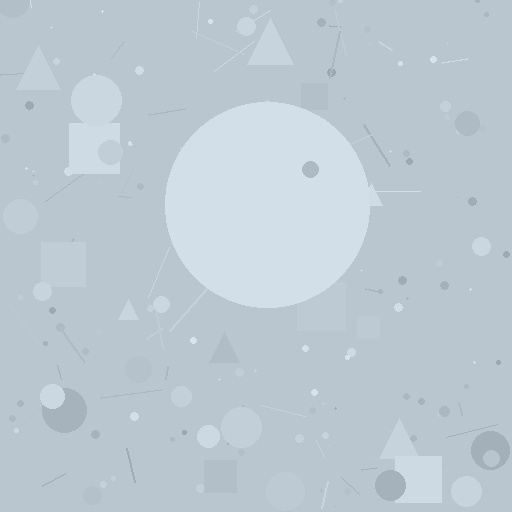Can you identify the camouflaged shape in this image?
The camouflaged shape is a circle.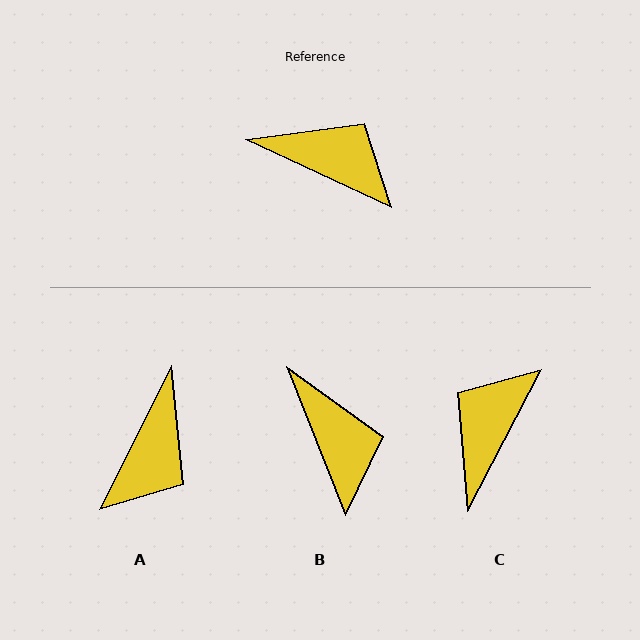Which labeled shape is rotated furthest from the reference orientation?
A, about 92 degrees away.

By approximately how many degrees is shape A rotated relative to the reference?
Approximately 92 degrees clockwise.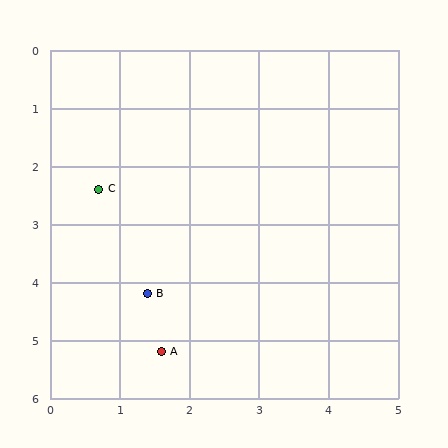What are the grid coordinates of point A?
Point A is at approximately (1.6, 5.2).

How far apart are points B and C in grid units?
Points B and C are about 1.9 grid units apart.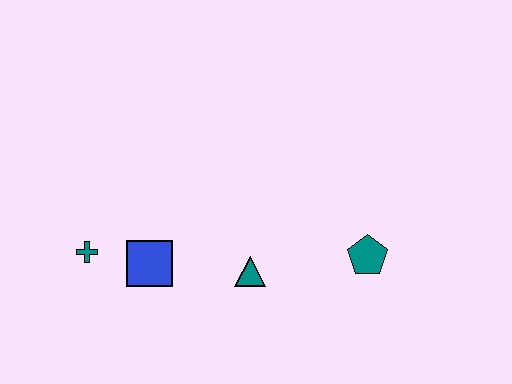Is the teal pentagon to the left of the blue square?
No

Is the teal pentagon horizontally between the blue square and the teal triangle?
No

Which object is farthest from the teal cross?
The teal pentagon is farthest from the teal cross.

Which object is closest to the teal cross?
The blue square is closest to the teal cross.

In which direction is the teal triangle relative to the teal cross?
The teal triangle is to the right of the teal cross.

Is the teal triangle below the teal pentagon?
Yes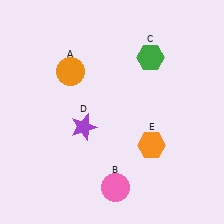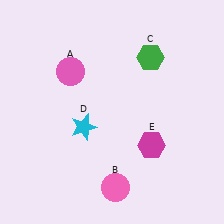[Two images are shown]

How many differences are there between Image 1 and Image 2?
There are 3 differences between the two images.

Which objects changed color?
A changed from orange to pink. D changed from purple to cyan. E changed from orange to magenta.